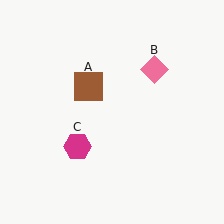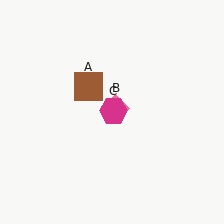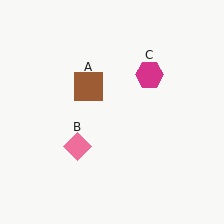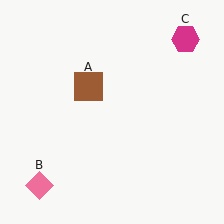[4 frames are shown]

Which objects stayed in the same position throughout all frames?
Brown square (object A) remained stationary.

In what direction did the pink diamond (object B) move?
The pink diamond (object B) moved down and to the left.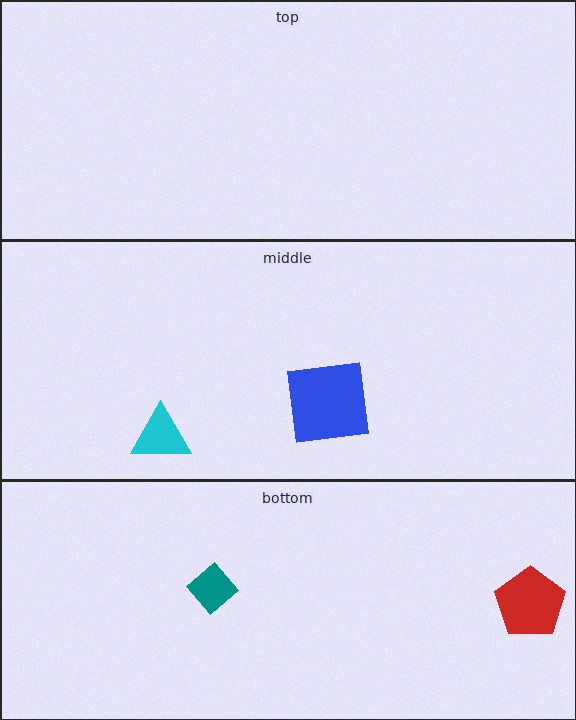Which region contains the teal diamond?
The bottom region.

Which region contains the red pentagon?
The bottom region.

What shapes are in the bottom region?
The teal diamond, the red pentagon.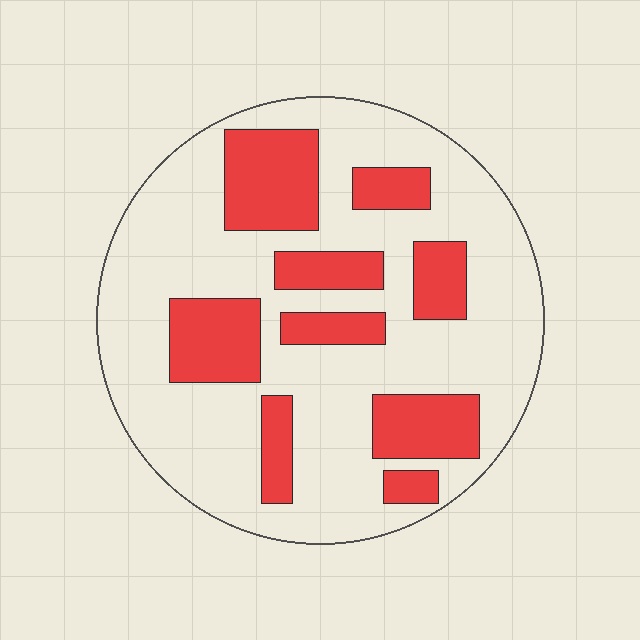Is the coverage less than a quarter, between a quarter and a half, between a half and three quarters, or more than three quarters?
Between a quarter and a half.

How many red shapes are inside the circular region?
9.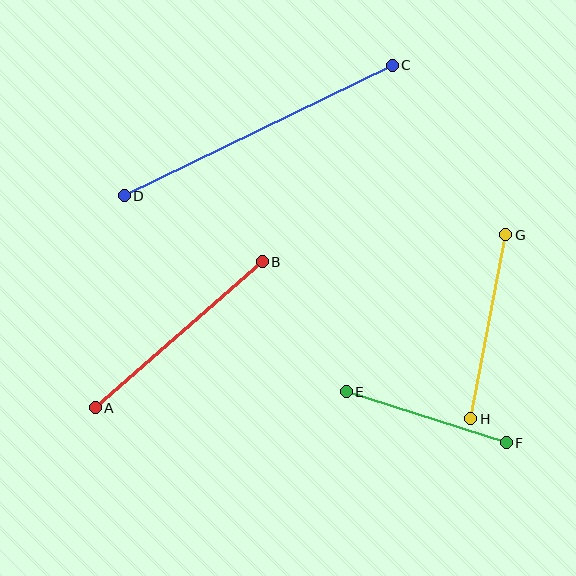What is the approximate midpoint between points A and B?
The midpoint is at approximately (179, 335) pixels.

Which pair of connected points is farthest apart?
Points C and D are farthest apart.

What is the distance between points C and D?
The distance is approximately 298 pixels.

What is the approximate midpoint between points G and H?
The midpoint is at approximately (488, 327) pixels.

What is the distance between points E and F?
The distance is approximately 168 pixels.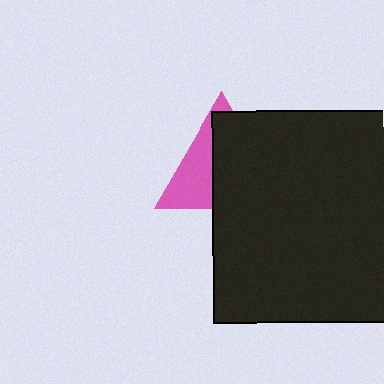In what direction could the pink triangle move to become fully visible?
The pink triangle could move left. That would shift it out from behind the black square entirely.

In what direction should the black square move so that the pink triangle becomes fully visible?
The black square should move right. That is the shortest direction to clear the overlap and leave the pink triangle fully visible.